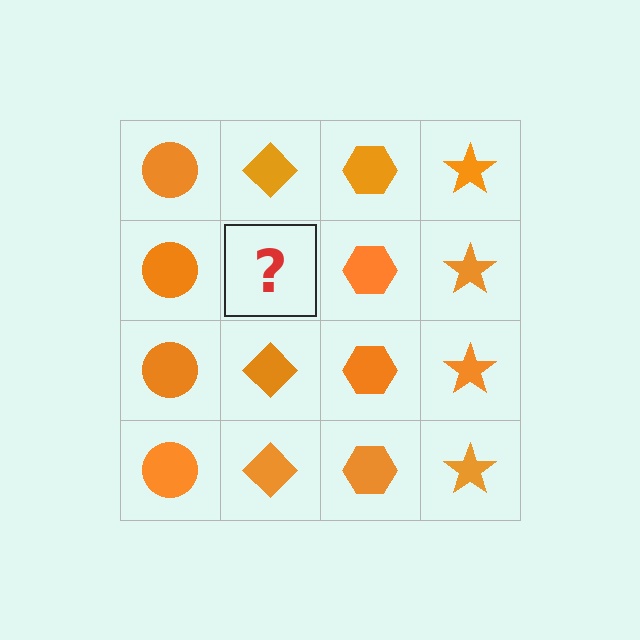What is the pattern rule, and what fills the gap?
The rule is that each column has a consistent shape. The gap should be filled with an orange diamond.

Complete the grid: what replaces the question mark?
The question mark should be replaced with an orange diamond.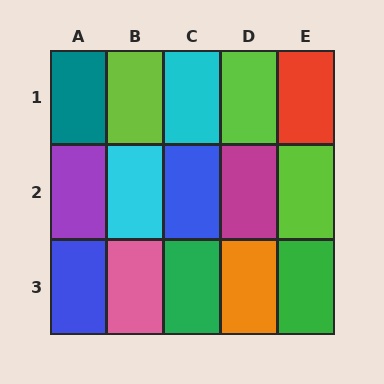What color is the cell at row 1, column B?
Lime.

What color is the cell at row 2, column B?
Cyan.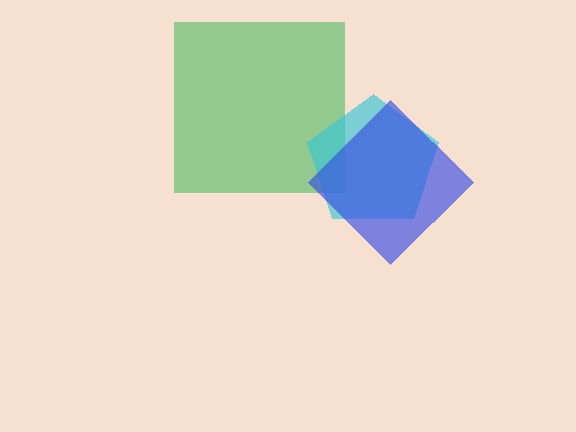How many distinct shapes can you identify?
There are 3 distinct shapes: a green square, a cyan pentagon, a blue diamond.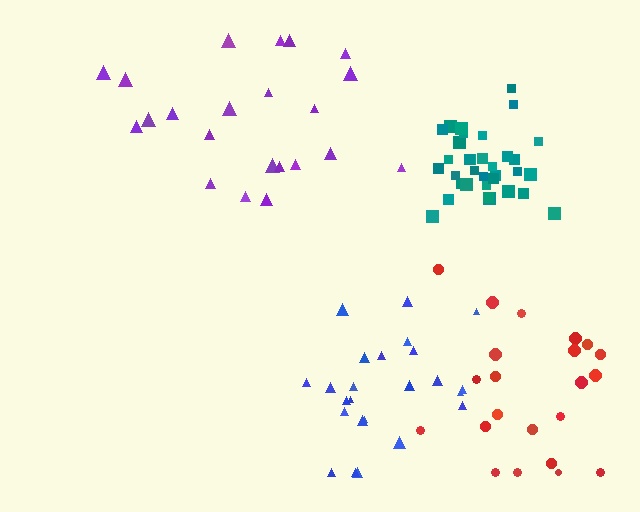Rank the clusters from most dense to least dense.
teal, blue, purple, red.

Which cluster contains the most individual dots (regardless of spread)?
Teal (34).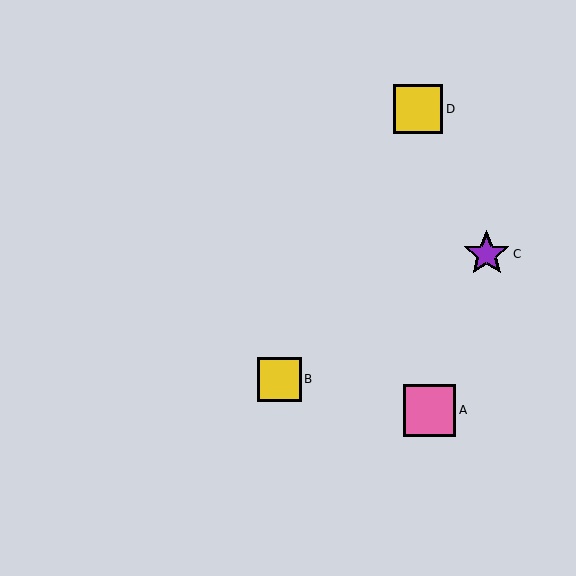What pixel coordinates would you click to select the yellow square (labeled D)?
Click at (418, 109) to select the yellow square D.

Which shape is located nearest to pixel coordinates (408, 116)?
The yellow square (labeled D) at (418, 109) is nearest to that location.